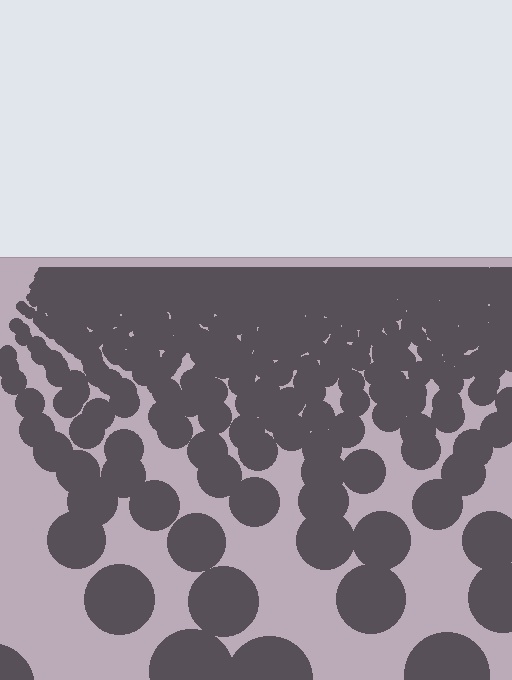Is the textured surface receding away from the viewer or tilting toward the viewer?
The surface is receding away from the viewer. Texture elements get smaller and denser toward the top.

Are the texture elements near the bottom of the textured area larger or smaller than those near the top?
Larger. Near the bottom, elements are closer to the viewer and appear at a bigger on-screen size.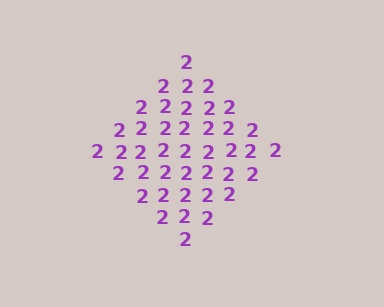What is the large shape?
The large shape is a diamond.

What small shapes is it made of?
It is made of small digit 2's.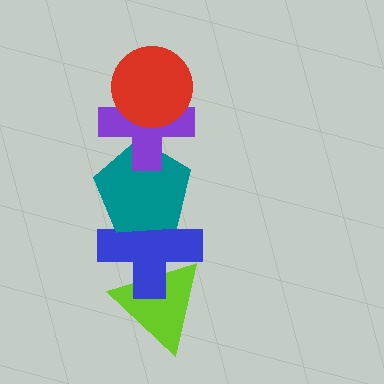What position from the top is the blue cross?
The blue cross is 4th from the top.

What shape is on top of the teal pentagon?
The purple cross is on top of the teal pentagon.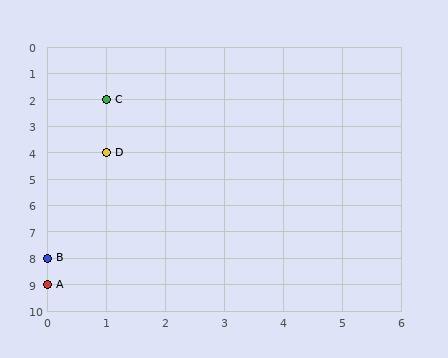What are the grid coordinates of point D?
Point D is at grid coordinates (1, 4).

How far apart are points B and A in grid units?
Points B and A are 1 row apart.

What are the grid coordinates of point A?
Point A is at grid coordinates (0, 9).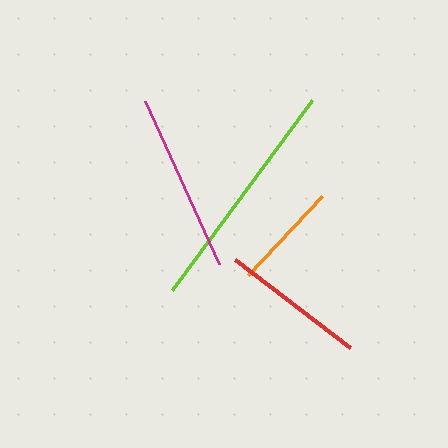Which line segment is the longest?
The lime line is the longest at approximately 235 pixels.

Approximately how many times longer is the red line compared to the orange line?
The red line is approximately 1.4 times the length of the orange line.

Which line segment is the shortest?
The orange line is the shortest at approximately 107 pixels.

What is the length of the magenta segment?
The magenta segment is approximately 179 pixels long.